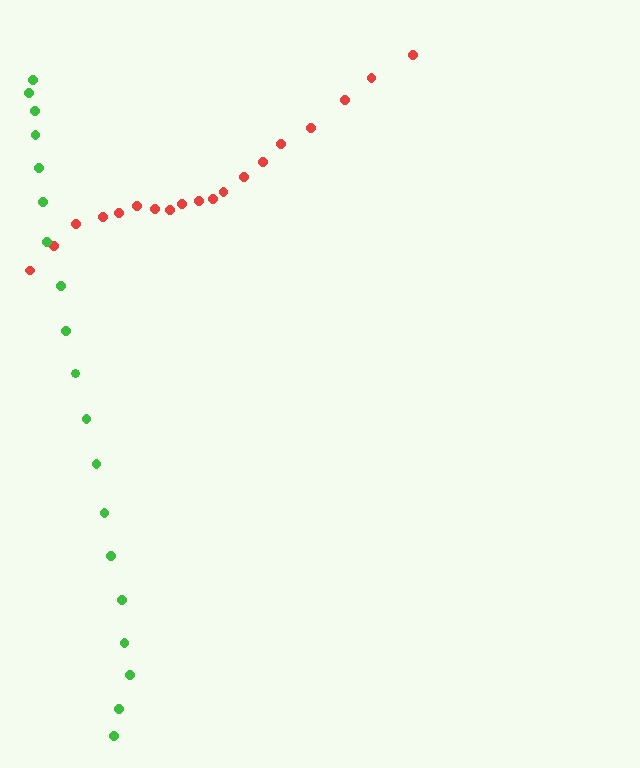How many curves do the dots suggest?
There are 2 distinct paths.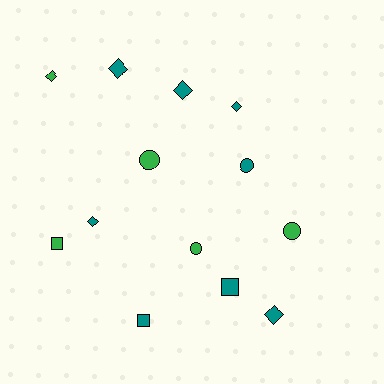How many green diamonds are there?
There is 1 green diamond.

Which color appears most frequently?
Teal, with 8 objects.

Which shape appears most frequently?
Diamond, with 6 objects.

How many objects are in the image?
There are 13 objects.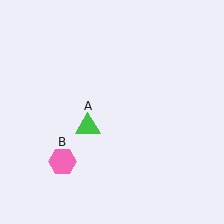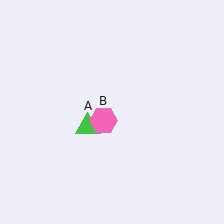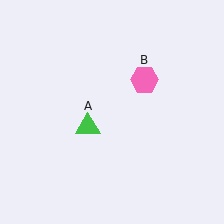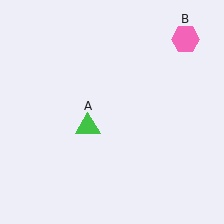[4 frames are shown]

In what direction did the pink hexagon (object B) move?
The pink hexagon (object B) moved up and to the right.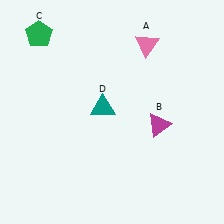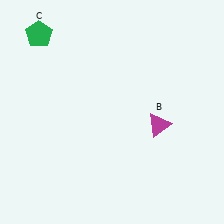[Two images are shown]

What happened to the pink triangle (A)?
The pink triangle (A) was removed in Image 2. It was in the top-right area of Image 1.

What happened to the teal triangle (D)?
The teal triangle (D) was removed in Image 2. It was in the top-left area of Image 1.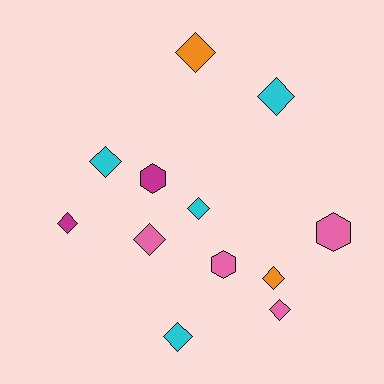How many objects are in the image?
There are 12 objects.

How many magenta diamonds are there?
There is 1 magenta diamond.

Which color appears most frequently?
Pink, with 4 objects.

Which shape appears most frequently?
Diamond, with 9 objects.